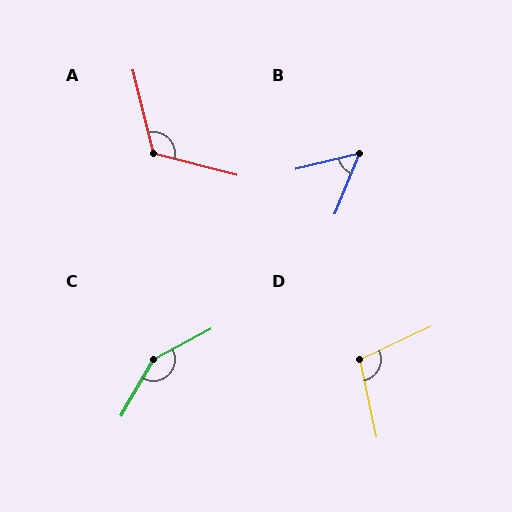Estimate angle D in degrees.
Approximately 103 degrees.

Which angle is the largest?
C, at approximately 148 degrees.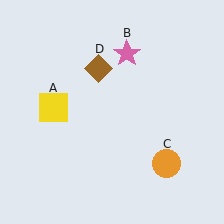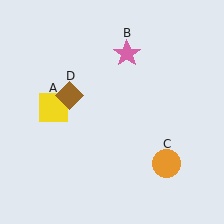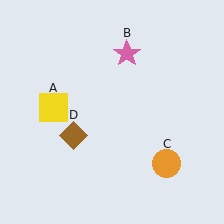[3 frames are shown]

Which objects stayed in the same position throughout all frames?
Yellow square (object A) and pink star (object B) and orange circle (object C) remained stationary.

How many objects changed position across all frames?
1 object changed position: brown diamond (object D).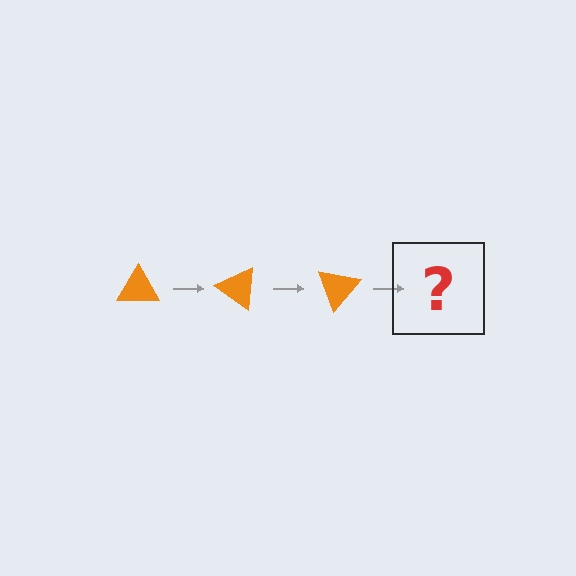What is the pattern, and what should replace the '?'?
The pattern is that the triangle rotates 35 degrees each step. The '?' should be an orange triangle rotated 105 degrees.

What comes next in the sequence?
The next element should be an orange triangle rotated 105 degrees.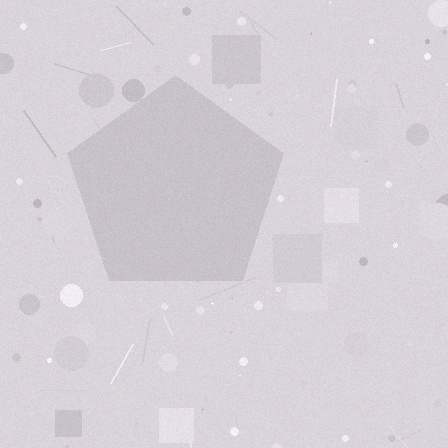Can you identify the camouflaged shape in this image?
The camouflaged shape is a pentagon.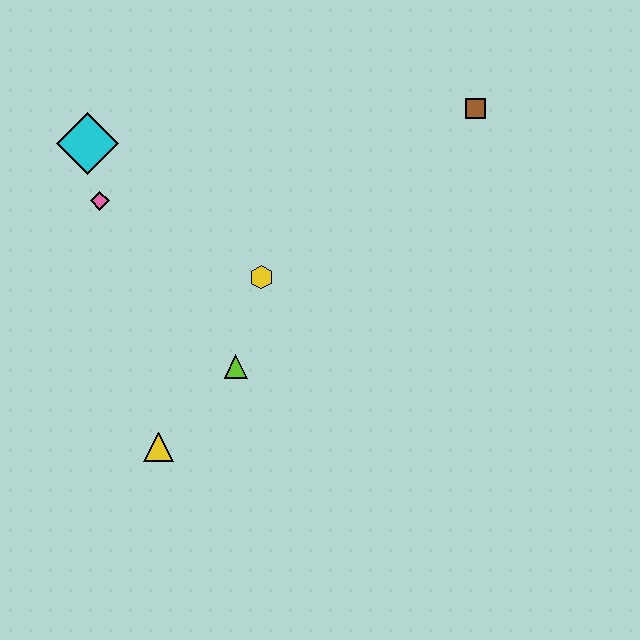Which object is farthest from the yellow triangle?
The brown square is farthest from the yellow triangle.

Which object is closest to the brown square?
The yellow hexagon is closest to the brown square.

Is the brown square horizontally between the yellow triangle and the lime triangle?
No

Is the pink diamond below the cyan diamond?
Yes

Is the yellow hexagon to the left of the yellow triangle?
No